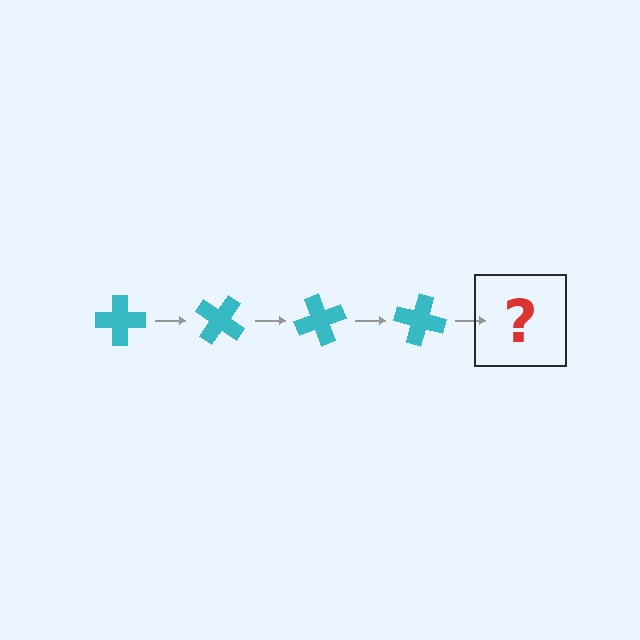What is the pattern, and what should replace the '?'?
The pattern is that the cross rotates 35 degrees each step. The '?' should be a cyan cross rotated 140 degrees.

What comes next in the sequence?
The next element should be a cyan cross rotated 140 degrees.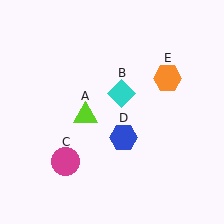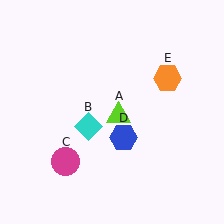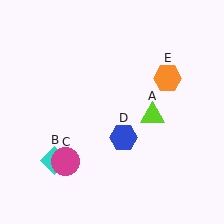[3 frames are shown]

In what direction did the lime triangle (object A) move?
The lime triangle (object A) moved right.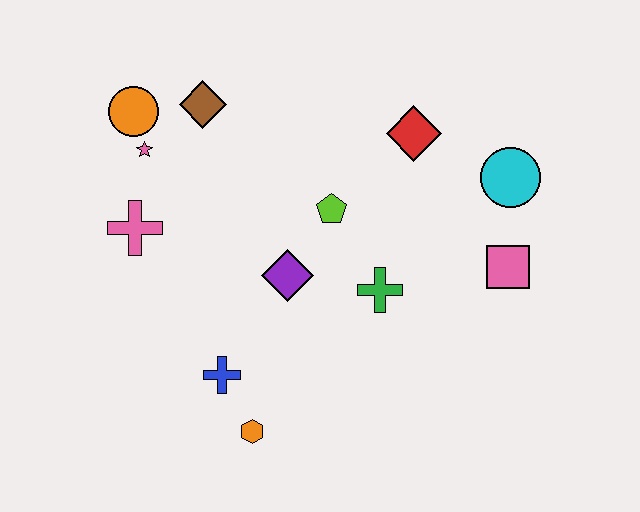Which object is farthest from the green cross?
The orange circle is farthest from the green cross.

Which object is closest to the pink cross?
The pink star is closest to the pink cross.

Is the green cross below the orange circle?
Yes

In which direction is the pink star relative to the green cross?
The pink star is to the left of the green cross.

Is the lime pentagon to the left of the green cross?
Yes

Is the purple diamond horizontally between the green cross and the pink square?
No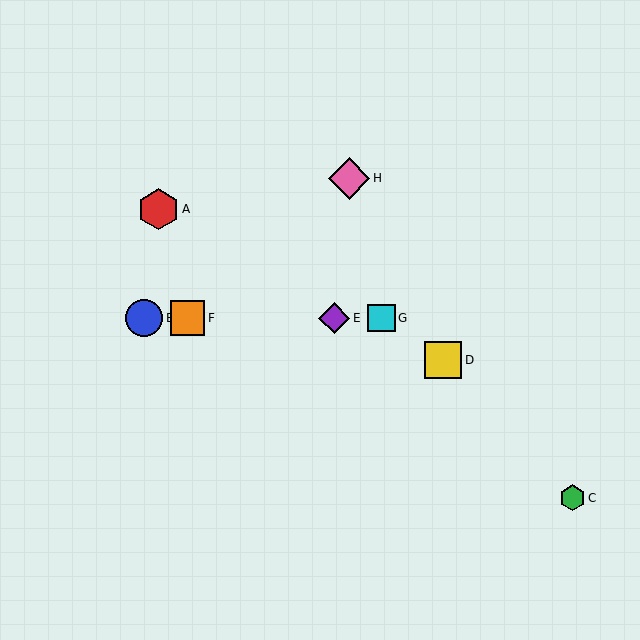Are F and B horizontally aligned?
Yes, both are at y≈318.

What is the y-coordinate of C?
Object C is at y≈498.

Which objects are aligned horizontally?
Objects B, E, F, G are aligned horizontally.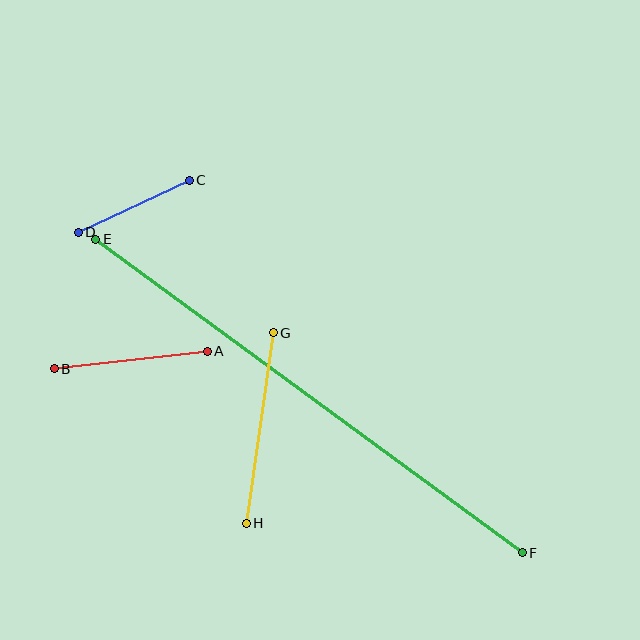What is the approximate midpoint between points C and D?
The midpoint is at approximately (134, 206) pixels.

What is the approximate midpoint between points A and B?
The midpoint is at approximately (131, 360) pixels.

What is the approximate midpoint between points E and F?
The midpoint is at approximately (309, 396) pixels.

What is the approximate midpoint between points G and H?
The midpoint is at approximately (260, 428) pixels.